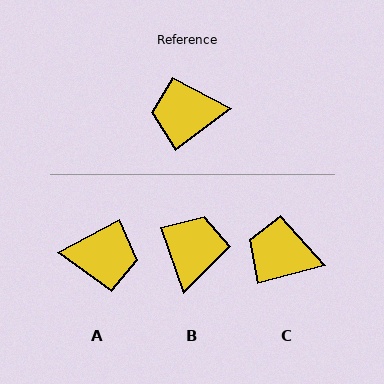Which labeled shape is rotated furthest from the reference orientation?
A, about 172 degrees away.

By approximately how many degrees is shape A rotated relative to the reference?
Approximately 172 degrees counter-clockwise.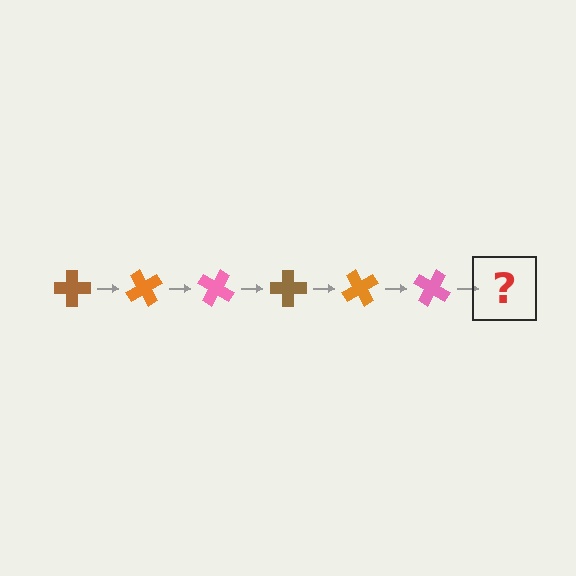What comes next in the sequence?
The next element should be a brown cross, rotated 360 degrees from the start.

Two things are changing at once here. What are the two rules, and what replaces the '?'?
The two rules are that it rotates 60 degrees each step and the color cycles through brown, orange, and pink. The '?' should be a brown cross, rotated 360 degrees from the start.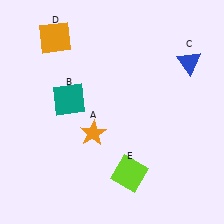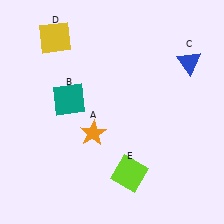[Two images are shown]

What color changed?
The square (D) changed from orange in Image 1 to yellow in Image 2.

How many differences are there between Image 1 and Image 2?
There is 1 difference between the two images.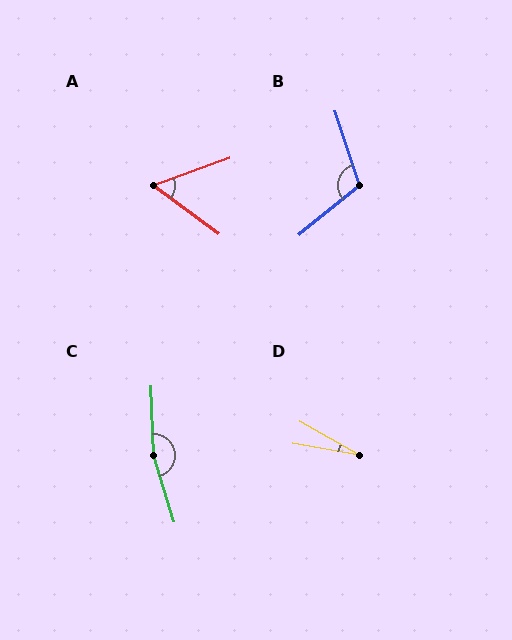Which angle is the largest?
C, at approximately 165 degrees.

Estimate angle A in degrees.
Approximately 56 degrees.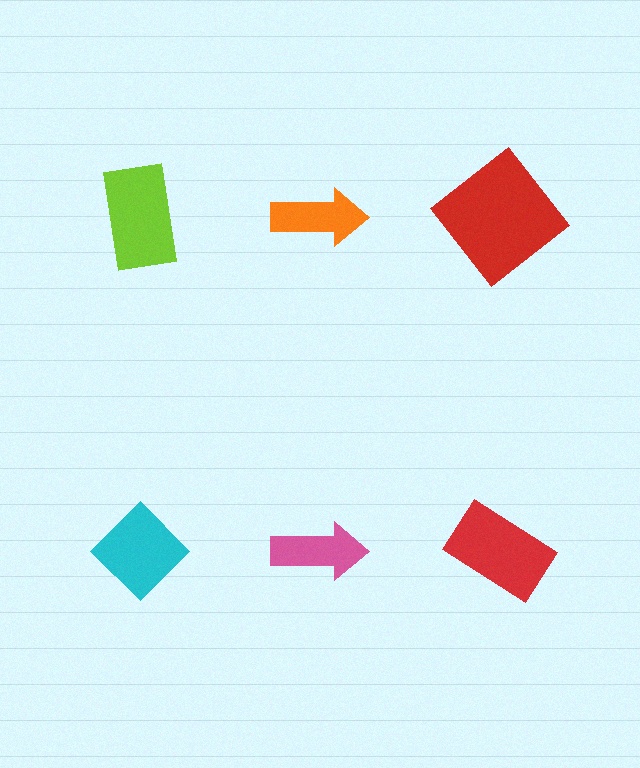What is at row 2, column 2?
A pink arrow.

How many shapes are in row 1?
3 shapes.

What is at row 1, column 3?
A red diamond.